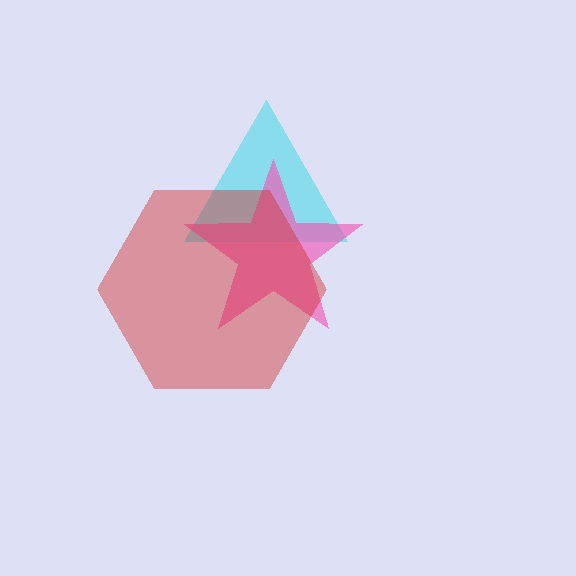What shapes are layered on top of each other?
The layered shapes are: a cyan triangle, a pink star, a red hexagon.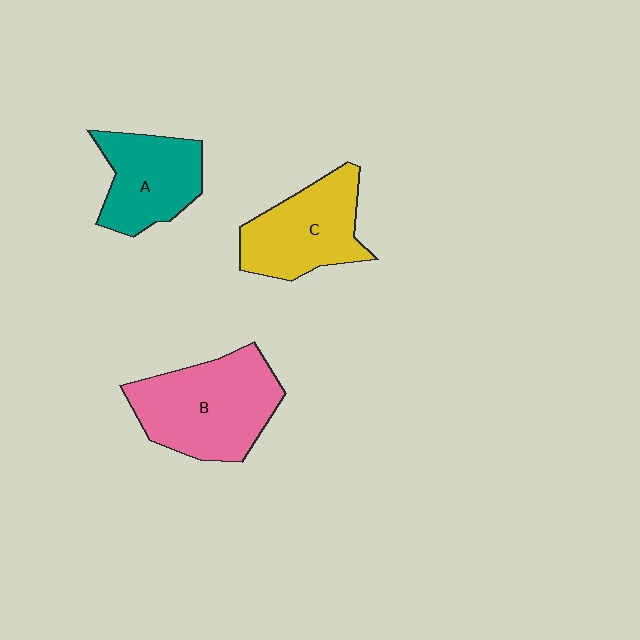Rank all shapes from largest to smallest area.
From largest to smallest: B (pink), C (yellow), A (teal).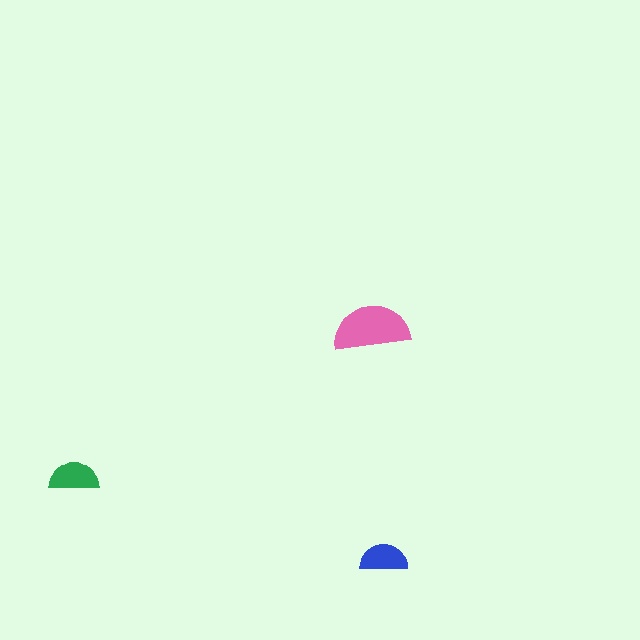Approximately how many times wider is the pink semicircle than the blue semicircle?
About 1.5 times wider.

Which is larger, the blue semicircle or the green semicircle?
The green one.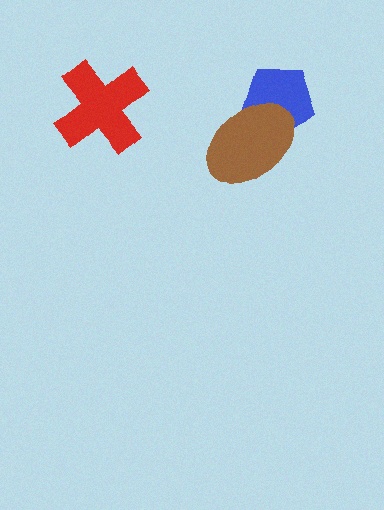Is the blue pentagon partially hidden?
Yes, it is partially covered by another shape.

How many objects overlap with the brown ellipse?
1 object overlaps with the brown ellipse.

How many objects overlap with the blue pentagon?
1 object overlaps with the blue pentagon.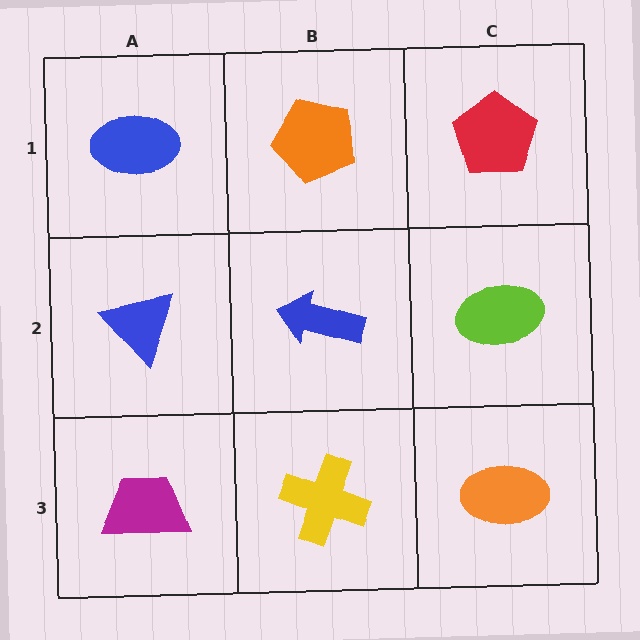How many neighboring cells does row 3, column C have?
2.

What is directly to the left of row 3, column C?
A yellow cross.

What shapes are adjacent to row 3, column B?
A blue arrow (row 2, column B), a magenta trapezoid (row 3, column A), an orange ellipse (row 3, column C).